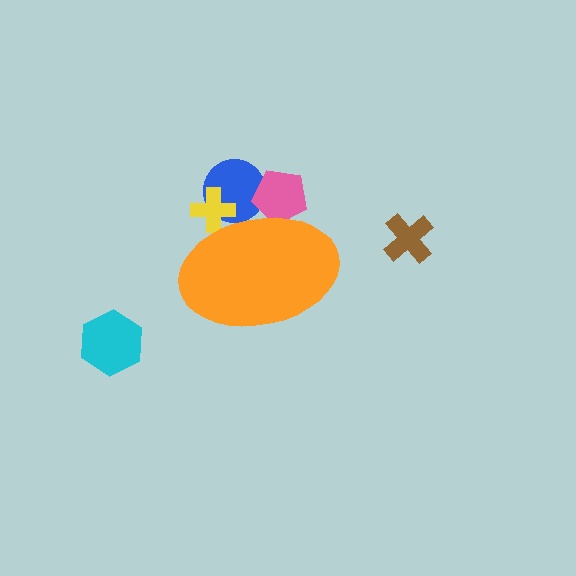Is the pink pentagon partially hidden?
Yes, the pink pentagon is partially hidden behind the orange ellipse.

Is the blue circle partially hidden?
Yes, the blue circle is partially hidden behind the orange ellipse.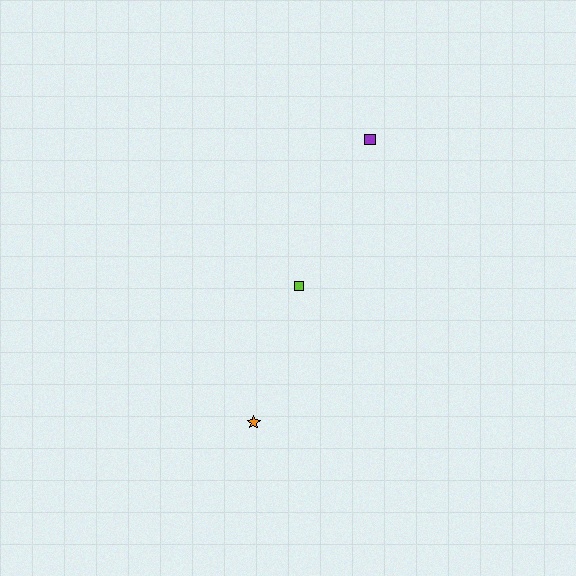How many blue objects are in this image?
There are no blue objects.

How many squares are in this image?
There are 2 squares.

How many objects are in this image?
There are 3 objects.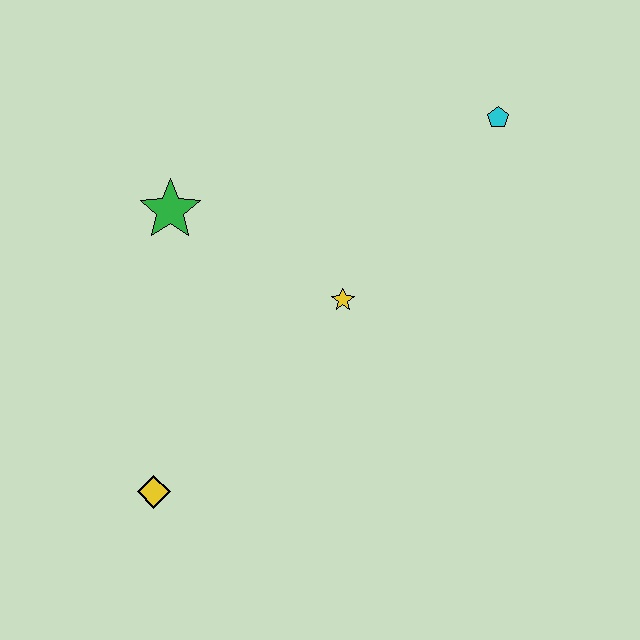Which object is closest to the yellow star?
The green star is closest to the yellow star.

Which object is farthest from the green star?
The cyan pentagon is farthest from the green star.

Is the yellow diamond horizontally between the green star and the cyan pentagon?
No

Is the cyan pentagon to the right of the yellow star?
Yes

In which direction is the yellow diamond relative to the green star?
The yellow diamond is below the green star.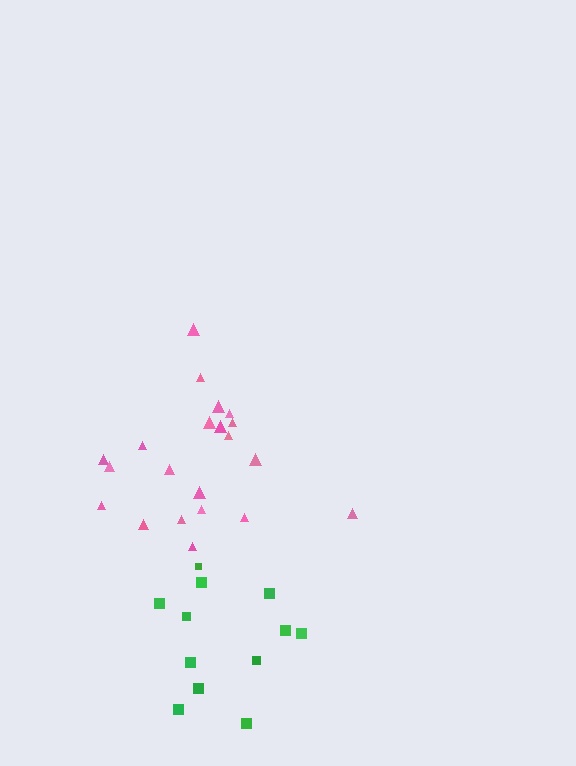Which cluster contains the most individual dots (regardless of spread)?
Pink (21).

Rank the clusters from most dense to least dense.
pink, green.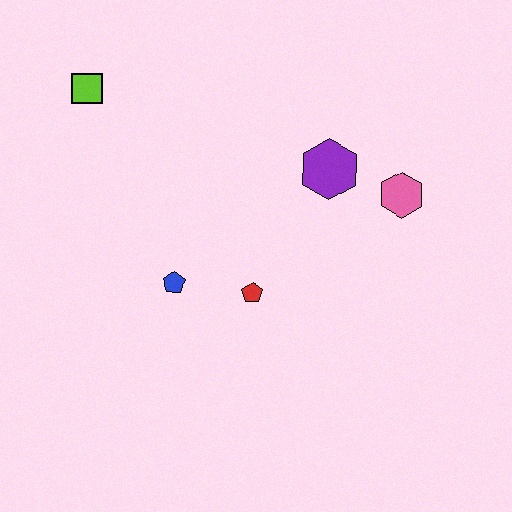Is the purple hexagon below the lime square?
Yes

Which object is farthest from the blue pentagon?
The pink hexagon is farthest from the blue pentagon.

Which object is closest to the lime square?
The blue pentagon is closest to the lime square.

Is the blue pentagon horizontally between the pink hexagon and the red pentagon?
No